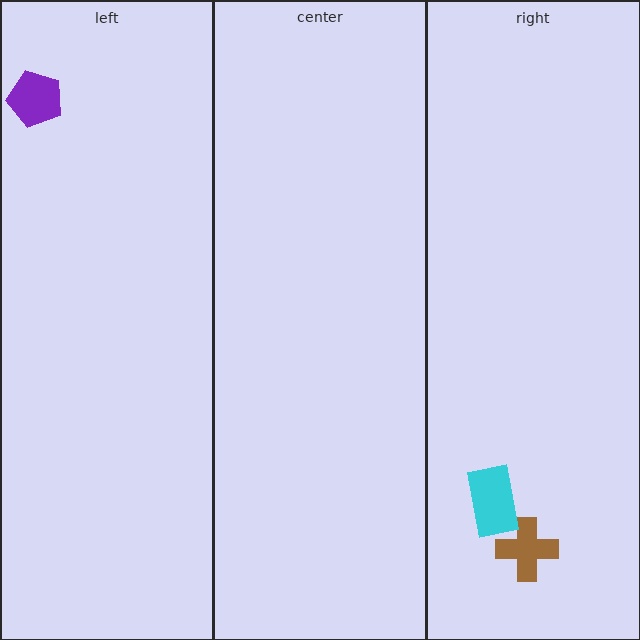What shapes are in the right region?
The brown cross, the cyan rectangle.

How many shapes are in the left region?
1.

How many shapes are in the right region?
2.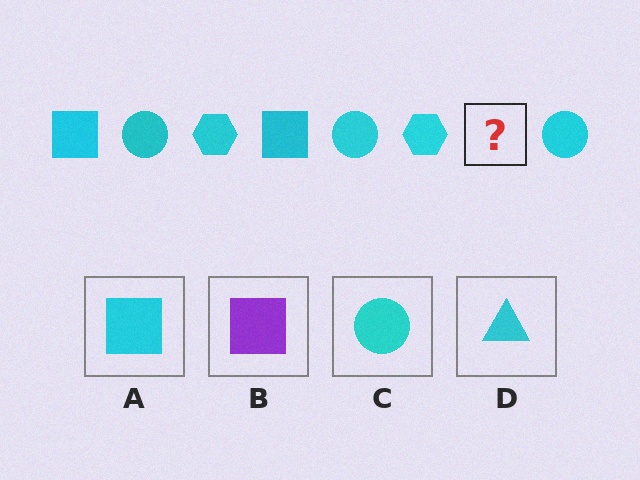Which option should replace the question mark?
Option A.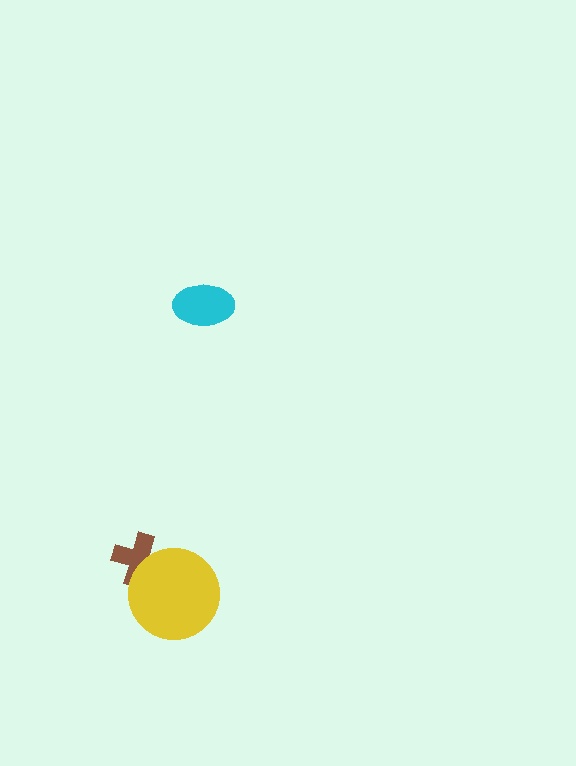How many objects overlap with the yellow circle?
1 object overlaps with the yellow circle.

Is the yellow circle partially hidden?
No, no other shape covers it.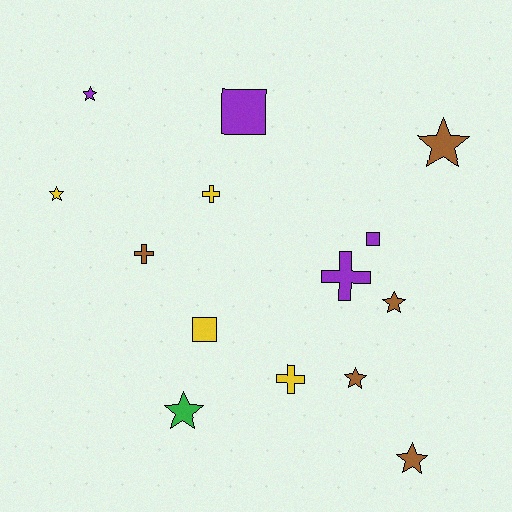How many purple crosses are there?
There is 1 purple cross.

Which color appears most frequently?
Brown, with 5 objects.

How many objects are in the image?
There are 14 objects.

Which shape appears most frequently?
Star, with 7 objects.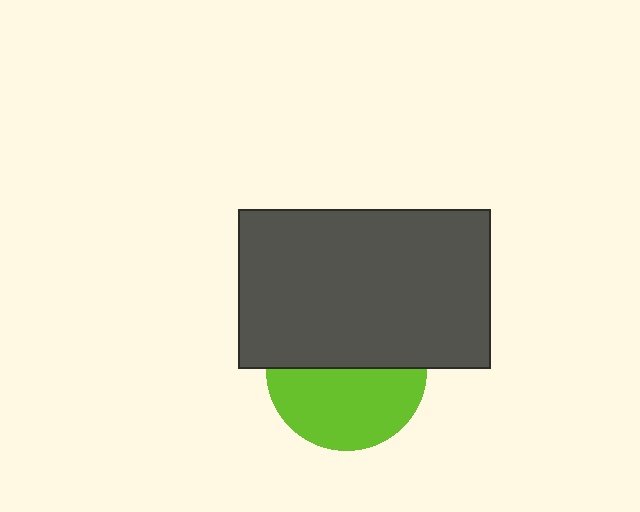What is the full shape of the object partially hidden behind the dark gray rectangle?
The partially hidden object is a lime circle.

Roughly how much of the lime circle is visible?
About half of it is visible (roughly 51%).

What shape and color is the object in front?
The object in front is a dark gray rectangle.